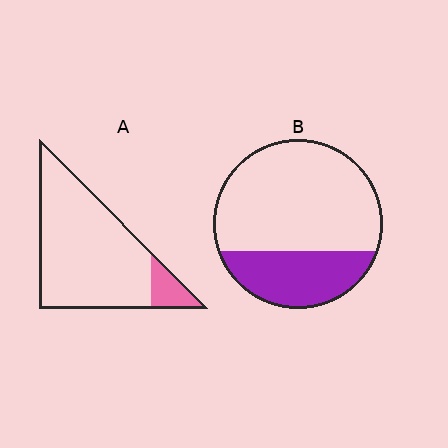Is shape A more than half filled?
No.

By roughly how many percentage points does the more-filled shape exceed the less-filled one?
By roughly 20 percentage points (B over A).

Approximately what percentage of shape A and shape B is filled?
A is approximately 10% and B is approximately 30%.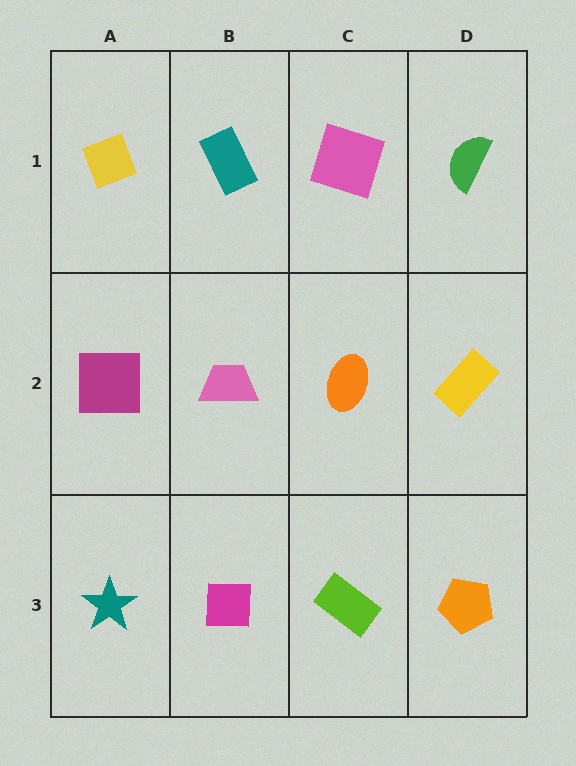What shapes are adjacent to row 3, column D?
A yellow rectangle (row 2, column D), a lime rectangle (row 3, column C).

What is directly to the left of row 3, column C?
A magenta square.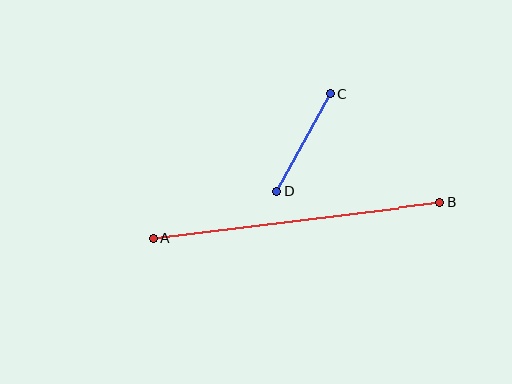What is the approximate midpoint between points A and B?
The midpoint is at approximately (297, 221) pixels.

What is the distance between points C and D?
The distance is approximately 111 pixels.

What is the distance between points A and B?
The distance is approximately 289 pixels.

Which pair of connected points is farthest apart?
Points A and B are farthest apart.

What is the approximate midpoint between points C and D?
The midpoint is at approximately (303, 142) pixels.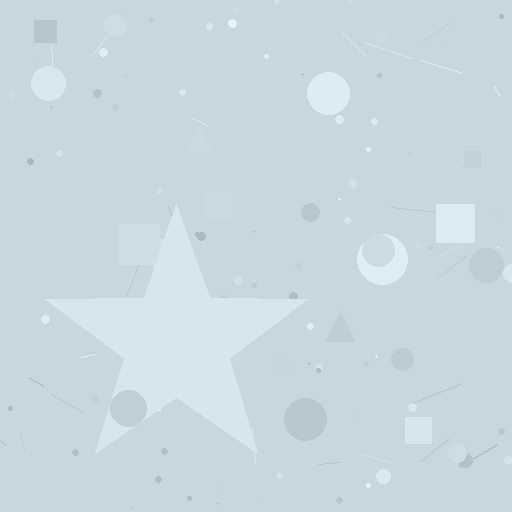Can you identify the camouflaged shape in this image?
The camouflaged shape is a star.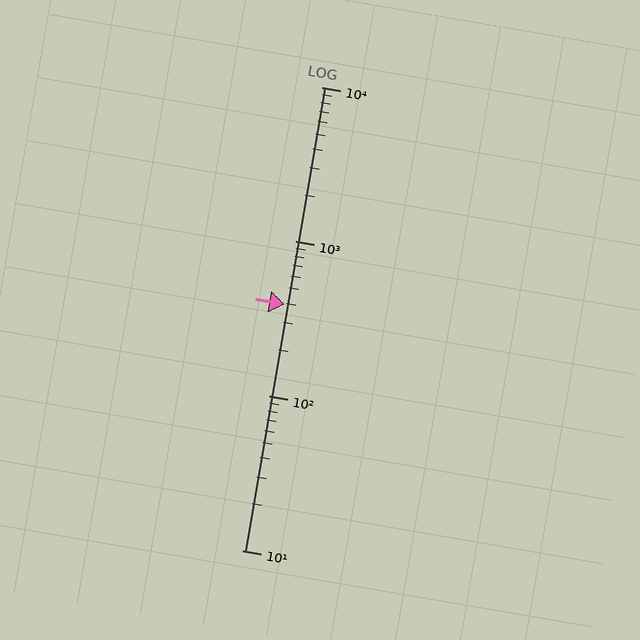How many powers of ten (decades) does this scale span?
The scale spans 3 decades, from 10 to 10000.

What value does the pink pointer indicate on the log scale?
The pointer indicates approximately 390.